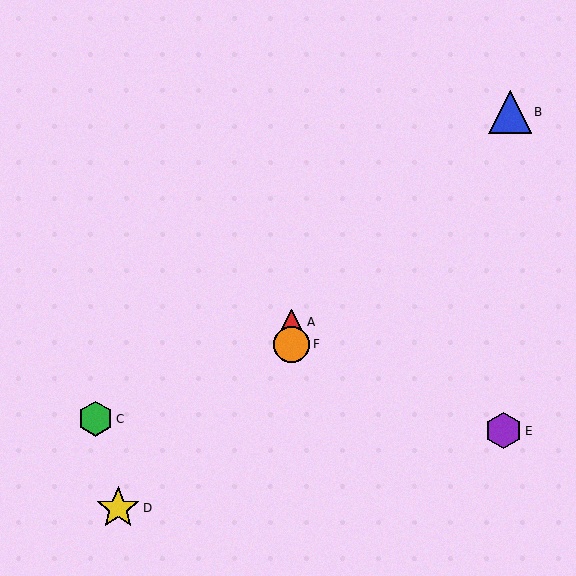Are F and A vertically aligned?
Yes, both are at x≈292.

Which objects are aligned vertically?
Objects A, F are aligned vertically.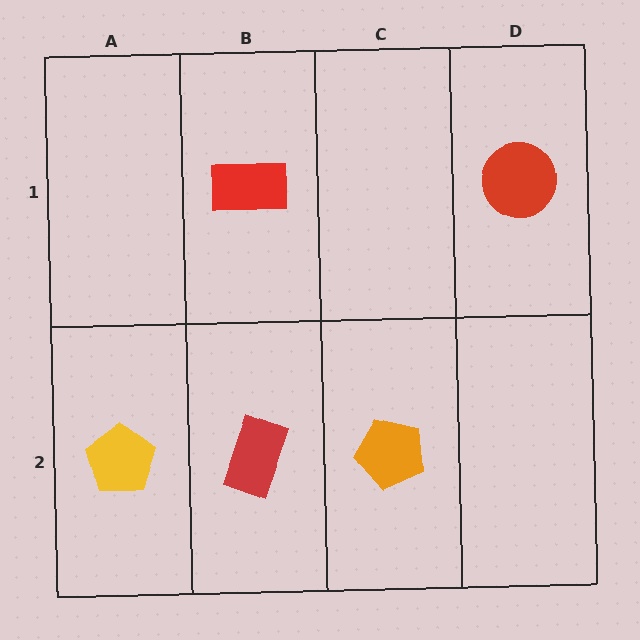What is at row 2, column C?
An orange pentagon.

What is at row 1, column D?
A red circle.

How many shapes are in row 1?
2 shapes.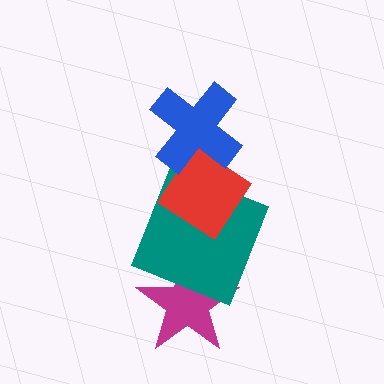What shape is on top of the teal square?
The red diamond is on top of the teal square.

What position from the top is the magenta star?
The magenta star is 4th from the top.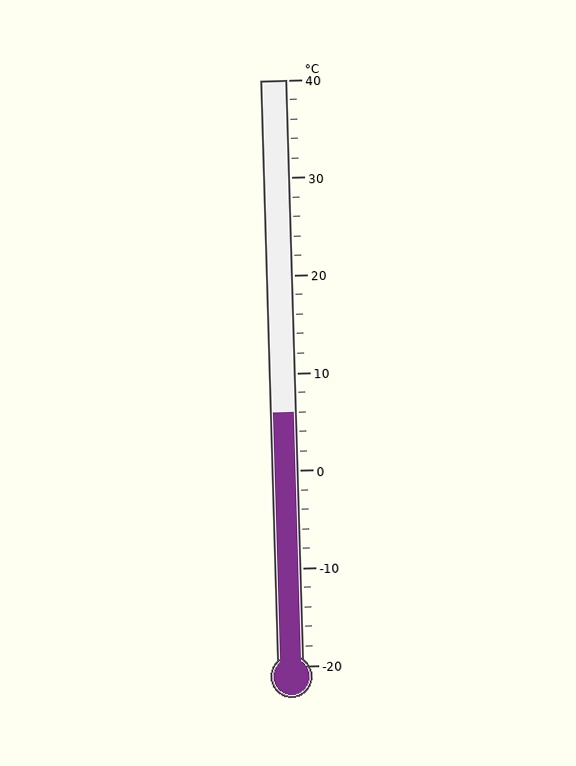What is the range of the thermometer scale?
The thermometer scale ranges from -20°C to 40°C.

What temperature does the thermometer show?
The thermometer shows approximately 6°C.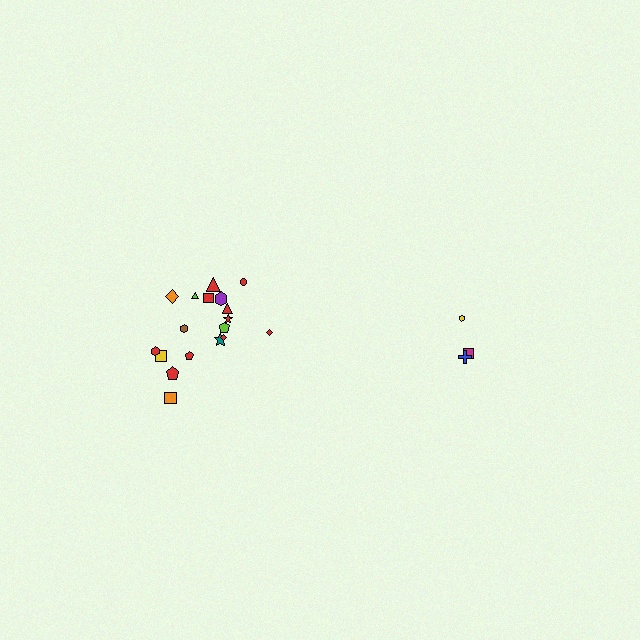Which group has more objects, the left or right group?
The left group.